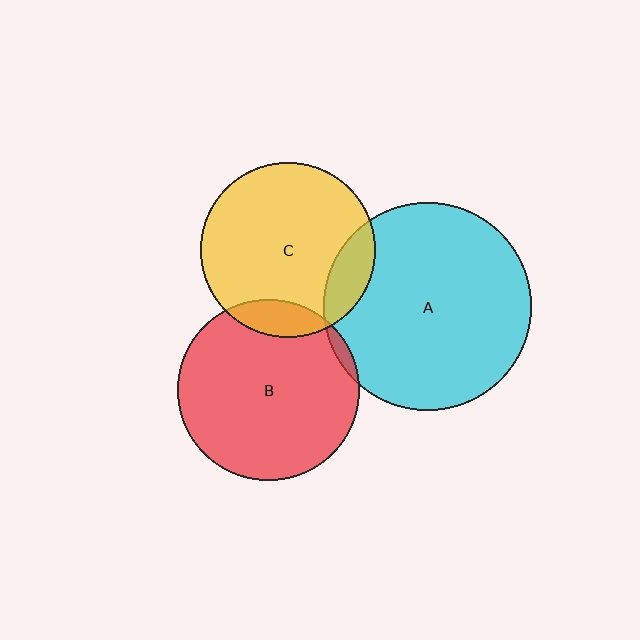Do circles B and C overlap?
Yes.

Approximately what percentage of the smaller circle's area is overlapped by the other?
Approximately 10%.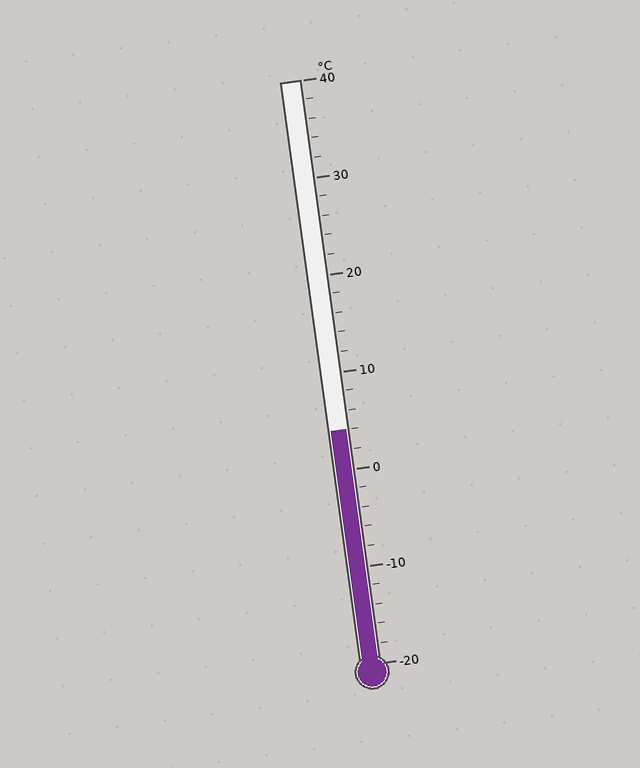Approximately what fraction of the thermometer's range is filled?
The thermometer is filled to approximately 40% of its range.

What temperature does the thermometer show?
The thermometer shows approximately 4°C.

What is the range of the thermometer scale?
The thermometer scale ranges from -20°C to 40°C.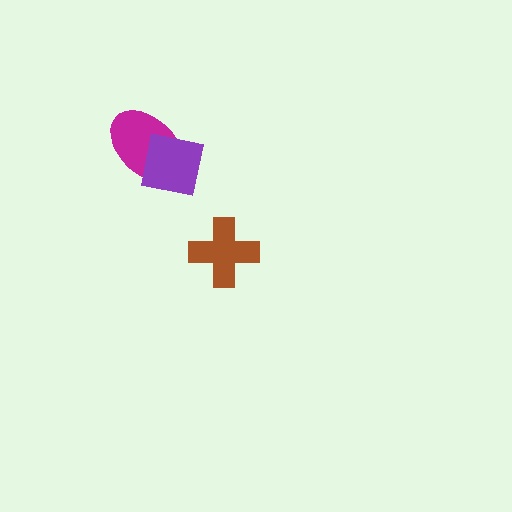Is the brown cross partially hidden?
No, no other shape covers it.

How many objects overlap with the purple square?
1 object overlaps with the purple square.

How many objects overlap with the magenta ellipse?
1 object overlaps with the magenta ellipse.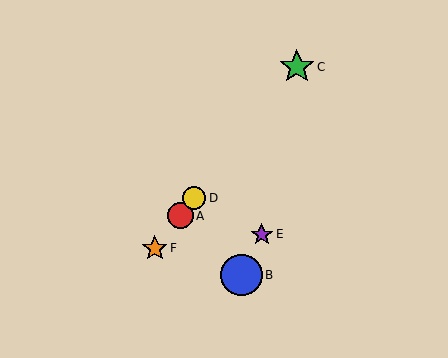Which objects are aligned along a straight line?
Objects A, C, D, F are aligned along a straight line.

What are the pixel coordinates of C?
Object C is at (297, 67).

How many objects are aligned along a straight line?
4 objects (A, C, D, F) are aligned along a straight line.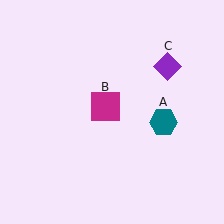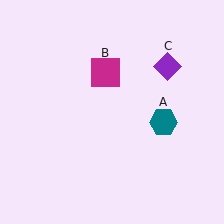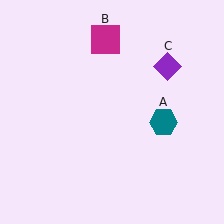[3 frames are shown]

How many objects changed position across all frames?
1 object changed position: magenta square (object B).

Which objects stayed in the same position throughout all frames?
Teal hexagon (object A) and purple diamond (object C) remained stationary.